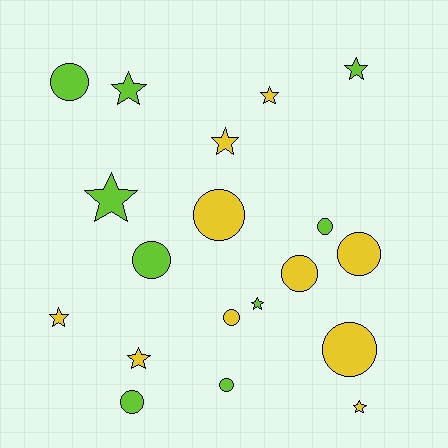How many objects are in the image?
There are 19 objects.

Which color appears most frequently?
Yellow, with 10 objects.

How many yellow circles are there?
There are 5 yellow circles.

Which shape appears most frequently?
Circle, with 10 objects.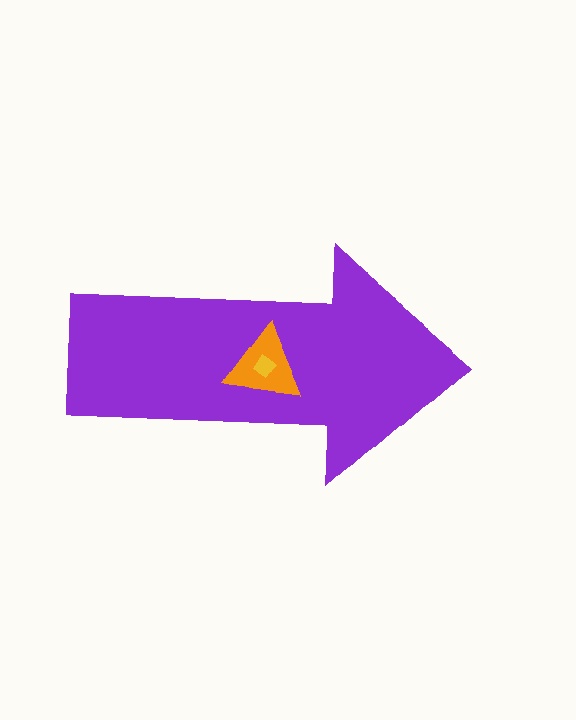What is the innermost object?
The yellow diamond.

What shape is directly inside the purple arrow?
The orange triangle.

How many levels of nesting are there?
3.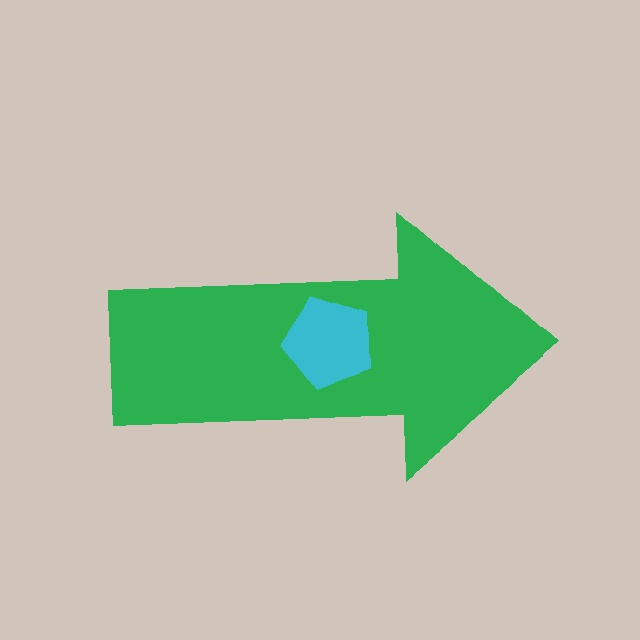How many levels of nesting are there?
2.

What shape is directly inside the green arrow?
The cyan pentagon.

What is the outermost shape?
The green arrow.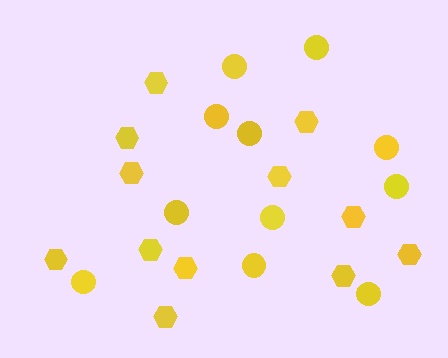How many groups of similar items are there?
There are 2 groups: one group of hexagons (12) and one group of circles (11).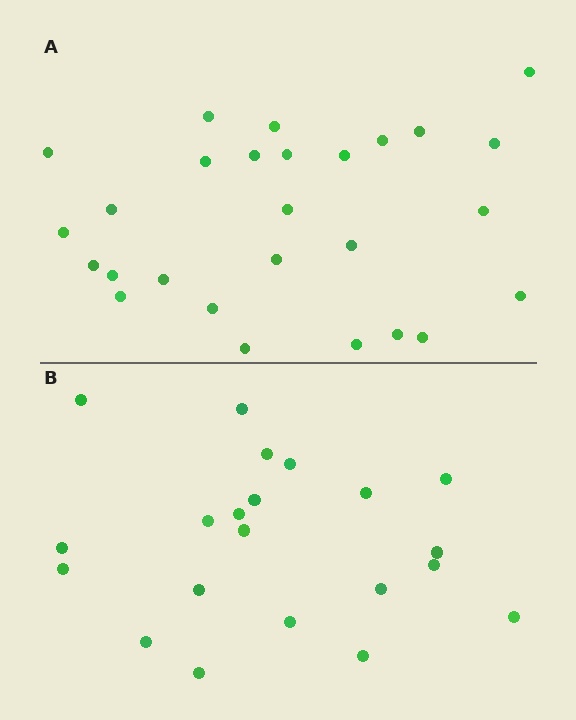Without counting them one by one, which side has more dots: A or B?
Region A (the top region) has more dots.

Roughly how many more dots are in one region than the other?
Region A has about 6 more dots than region B.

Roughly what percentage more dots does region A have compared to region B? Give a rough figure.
About 30% more.